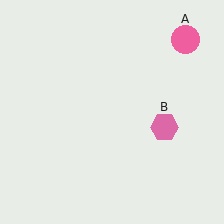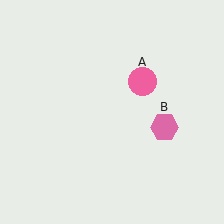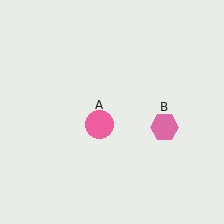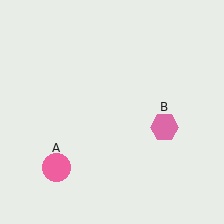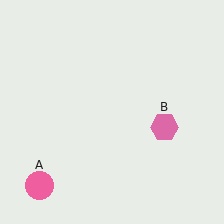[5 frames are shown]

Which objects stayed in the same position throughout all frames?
Pink hexagon (object B) remained stationary.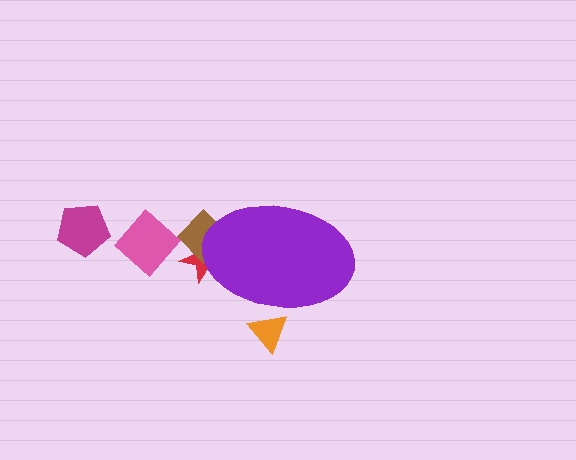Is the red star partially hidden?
Yes, the red star is partially hidden behind the purple ellipse.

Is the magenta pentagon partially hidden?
No, the magenta pentagon is fully visible.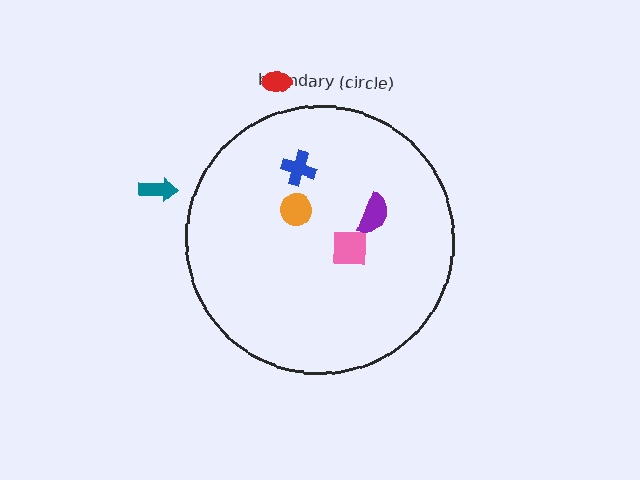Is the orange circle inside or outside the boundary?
Inside.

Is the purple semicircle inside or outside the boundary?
Inside.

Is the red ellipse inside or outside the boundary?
Outside.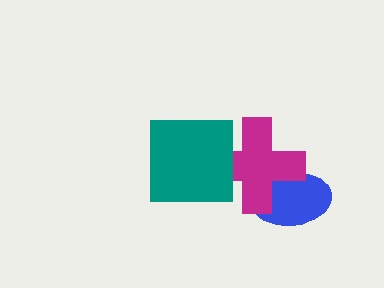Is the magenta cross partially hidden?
Yes, it is partially covered by another shape.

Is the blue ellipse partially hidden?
Yes, it is partially covered by another shape.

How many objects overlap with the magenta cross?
2 objects overlap with the magenta cross.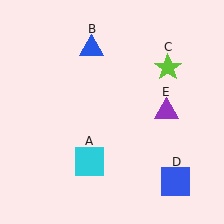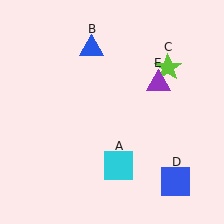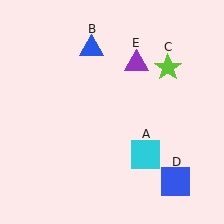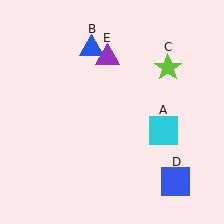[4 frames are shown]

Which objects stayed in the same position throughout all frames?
Blue triangle (object B) and lime star (object C) and blue square (object D) remained stationary.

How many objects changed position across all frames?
2 objects changed position: cyan square (object A), purple triangle (object E).